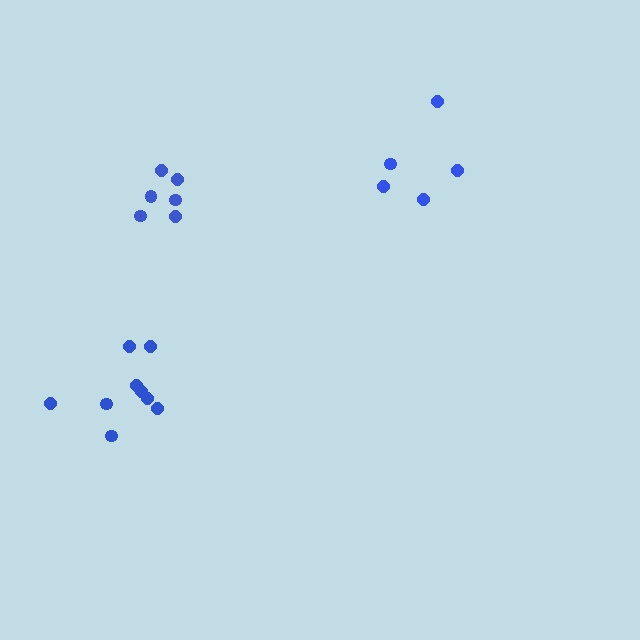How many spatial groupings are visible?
There are 3 spatial groupings.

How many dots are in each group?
Group 1: 9 dots, Group 2: 5 dots, Group 3: 6 dots (20 total).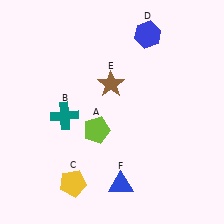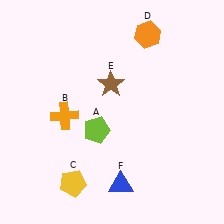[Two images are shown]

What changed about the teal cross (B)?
In Image 1, B is teal. In Image 2, it changed to orange.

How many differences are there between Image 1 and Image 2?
There are 2 differences between the two images.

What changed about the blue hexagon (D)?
In Image 1, D is blue. In Image 2, it changed to orange.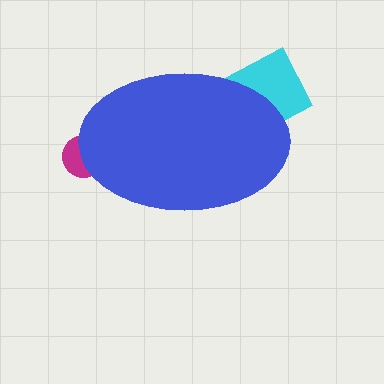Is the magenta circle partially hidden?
Yes, the magenta circle is partially hidden behind the blue ellipse.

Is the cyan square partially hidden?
Yes, the cyan square is partially hidden behind the blue ellipse.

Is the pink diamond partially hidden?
Yes, the pink diamond is partially hidden behind the blue ellipse.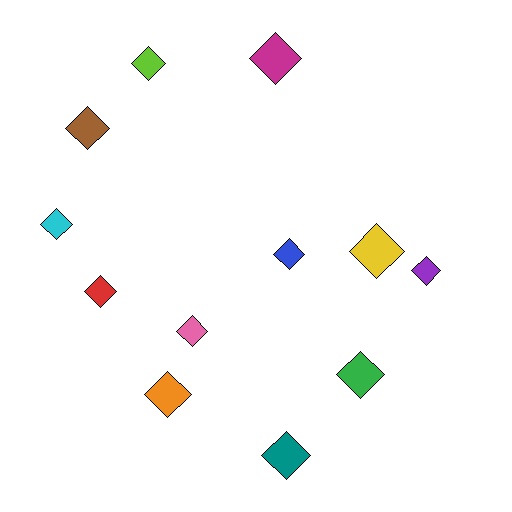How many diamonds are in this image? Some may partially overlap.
There are 12 diamonds.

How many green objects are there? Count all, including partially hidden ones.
There is 1 green object.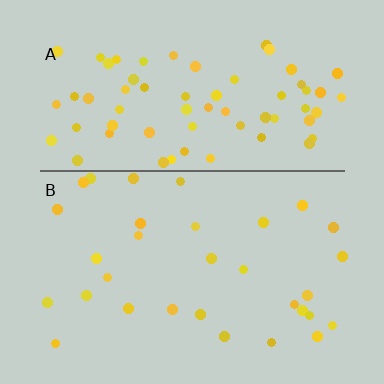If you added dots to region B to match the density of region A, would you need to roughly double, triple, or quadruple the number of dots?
Approximately double.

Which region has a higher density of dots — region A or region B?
A (the top).